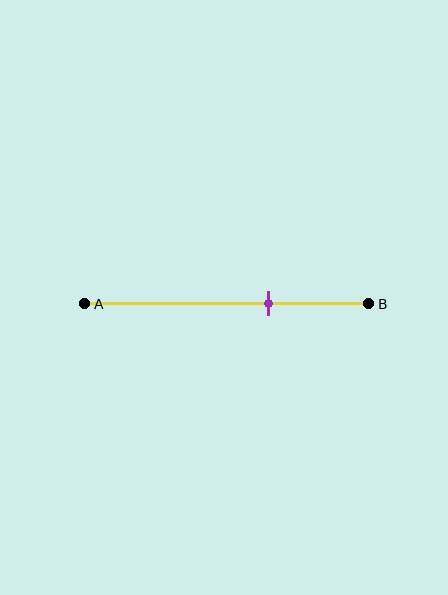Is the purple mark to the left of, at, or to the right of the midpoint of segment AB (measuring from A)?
The purple mark is to the right of the midpoint of segment AB.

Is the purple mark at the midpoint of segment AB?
No, the mark is at about 65% from A, not at the 50% midpoint.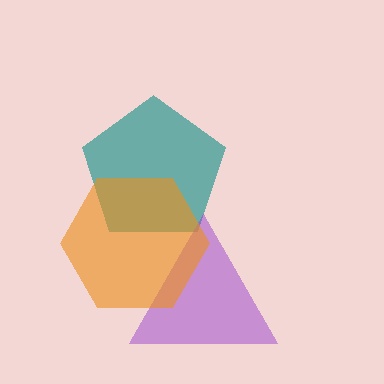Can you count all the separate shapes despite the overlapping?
Yes, there are 3 separate shapes.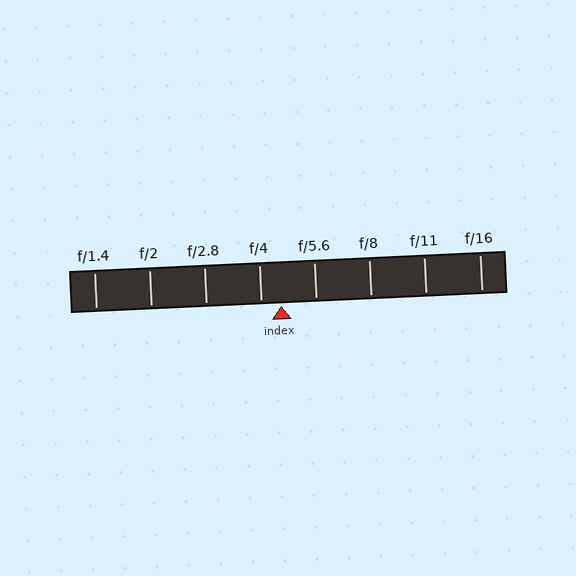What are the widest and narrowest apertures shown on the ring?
The widest aperture shown is f/1.4 and the narrowest is f/16.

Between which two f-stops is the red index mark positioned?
The index mark is between f/4 and f/5.6.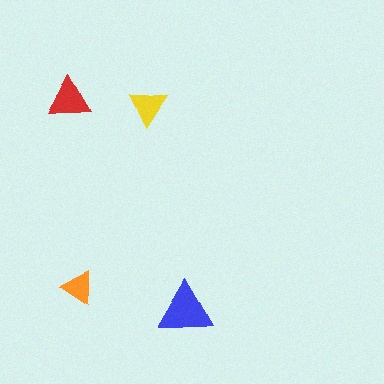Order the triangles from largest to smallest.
the blue one, the red one, the yellow one, the orange one.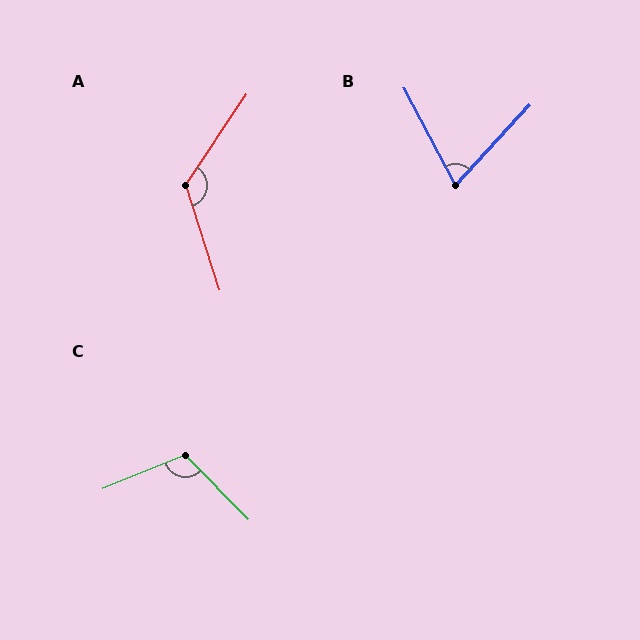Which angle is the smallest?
B, at approximately 71 degrees.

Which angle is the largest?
A, at approximately 128 degrees.